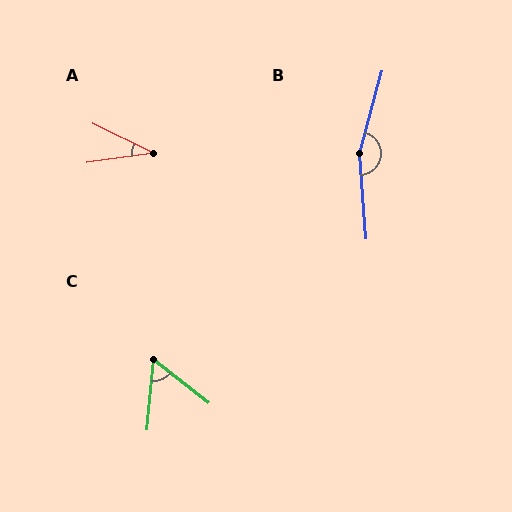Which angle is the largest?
B, at approximately 160 degrees.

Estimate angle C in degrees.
Approximately 57 degrees.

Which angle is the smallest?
A, at approximately 34 degrees.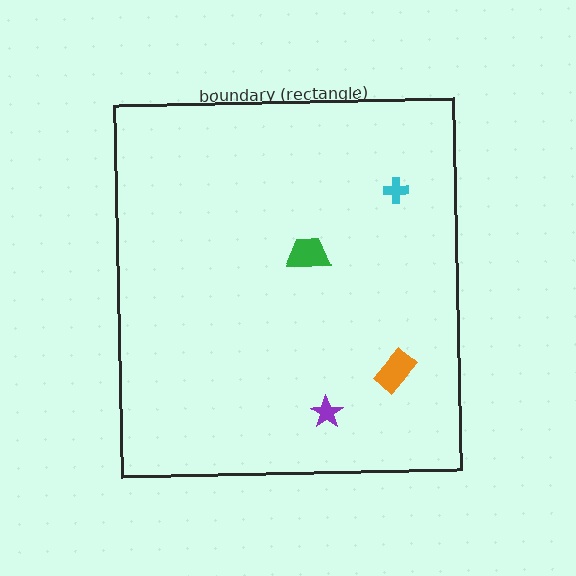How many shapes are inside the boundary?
4 inside, 0 outside.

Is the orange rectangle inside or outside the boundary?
Inside.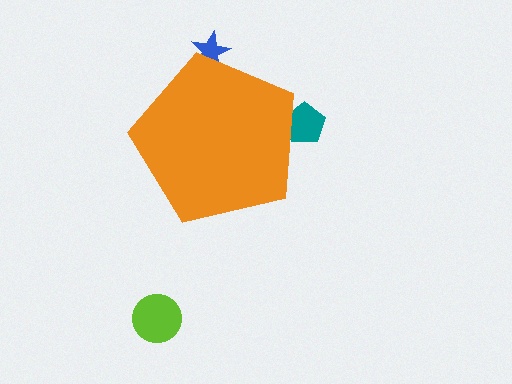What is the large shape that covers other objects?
An orange pentagon.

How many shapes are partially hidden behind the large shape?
2 shapes are partially hidden.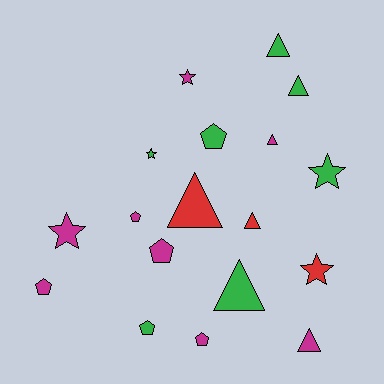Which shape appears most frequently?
Triangle, with 7 objects.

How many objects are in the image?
There are 18 objects.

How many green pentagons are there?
There are 2 green pentagons.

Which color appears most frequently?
Magenta, with 8 objects.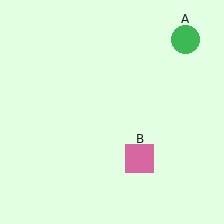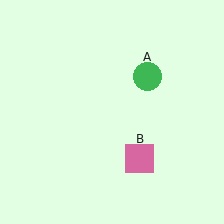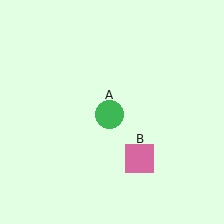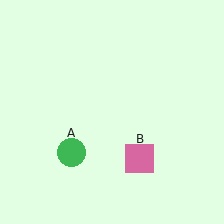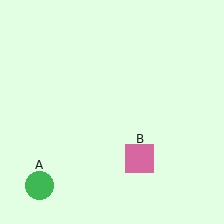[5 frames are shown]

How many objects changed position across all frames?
1 object changed position: green circle (object A).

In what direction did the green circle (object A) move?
The green circle (object A) moved down and to the left.